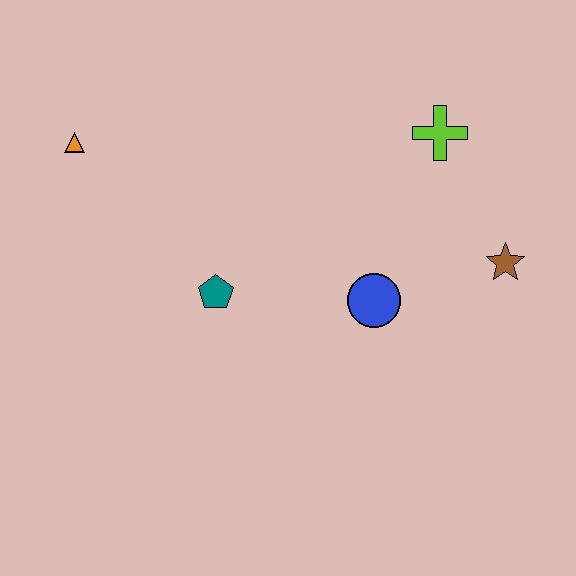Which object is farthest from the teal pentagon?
The brown star is farthest from the teal pentagon.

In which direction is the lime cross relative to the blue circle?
The lime cross is above the blue circle.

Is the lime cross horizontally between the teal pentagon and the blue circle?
No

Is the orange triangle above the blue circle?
Yes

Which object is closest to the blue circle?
The brown star is closest to the blue circle.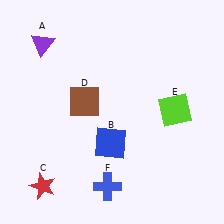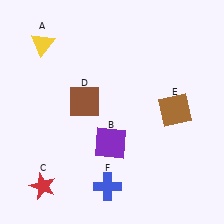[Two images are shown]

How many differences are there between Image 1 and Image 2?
There are 3 differences between the two images.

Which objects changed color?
A changed from purple to yellow. B changed from blue to purple. E changed from lime to brown.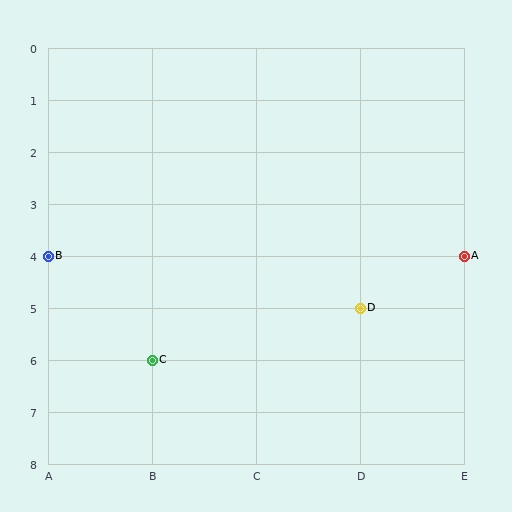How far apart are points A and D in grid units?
Points A and D are 1 column and 1 row apart (about 1.4 grid units diagonally).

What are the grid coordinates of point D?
Point D is at grid coordinates (D, 5).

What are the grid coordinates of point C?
Point C is at grid coordinates (B, 6).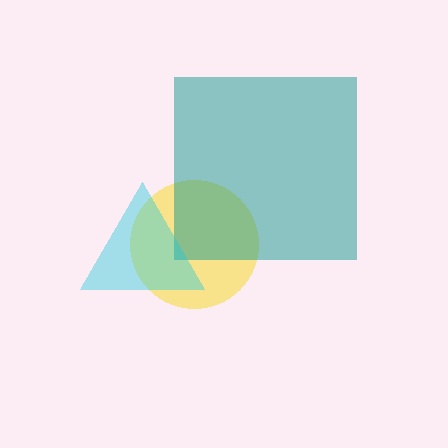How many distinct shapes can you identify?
There are 3 distinct shapes: a yellow circle, a teal square, a cyan triangle.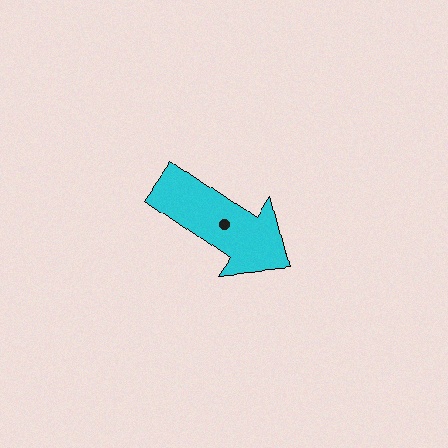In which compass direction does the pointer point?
Southeast.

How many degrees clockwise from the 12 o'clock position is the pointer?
Approximately 125 degrees.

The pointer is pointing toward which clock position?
Roughly 4 o'clock.